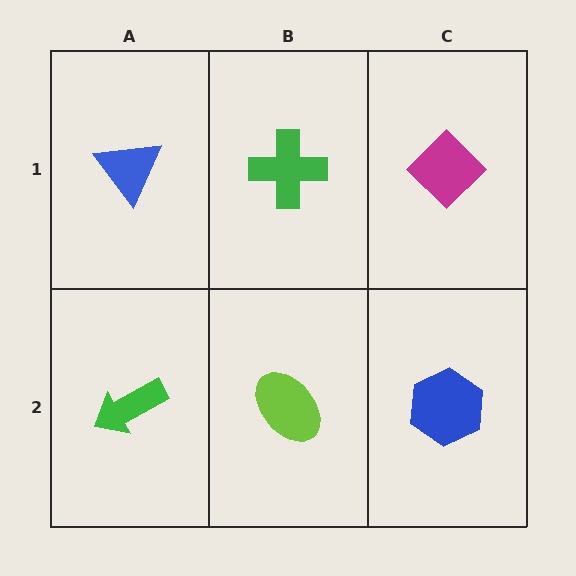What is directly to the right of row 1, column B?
A magenta diamond.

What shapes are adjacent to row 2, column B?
A green cross (row 1, column B), a green arrow (row 2, column A), a blue hexagon (row 2, column C).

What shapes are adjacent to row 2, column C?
A magenta diamond (row 1, column C), a lime ellipse (row 2, column B).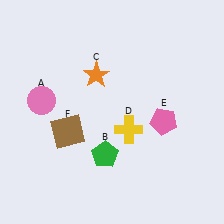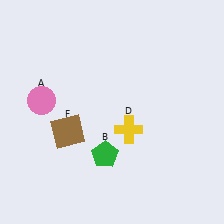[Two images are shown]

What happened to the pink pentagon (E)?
The pink pentagon (E) was removed in Image 2. It was in the bottom-right area of Image 1.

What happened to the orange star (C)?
The orange star (C) was removed in Image 2. It was in the top-left area of Image 1.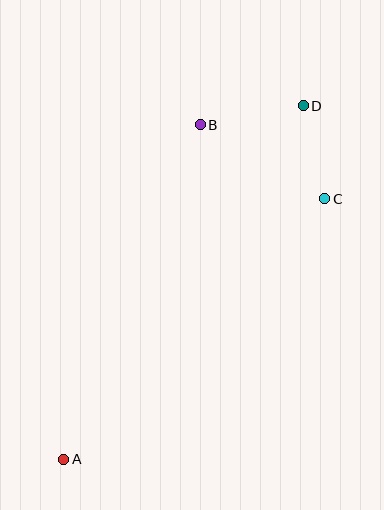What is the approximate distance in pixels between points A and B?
The distance between A and B is approximately 361 pixels.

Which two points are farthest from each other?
Points A and D are farthest from each other.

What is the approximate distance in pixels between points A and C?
The distance between A and C is approximately 369 pixels.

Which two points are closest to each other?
Points C and D are closest to each other.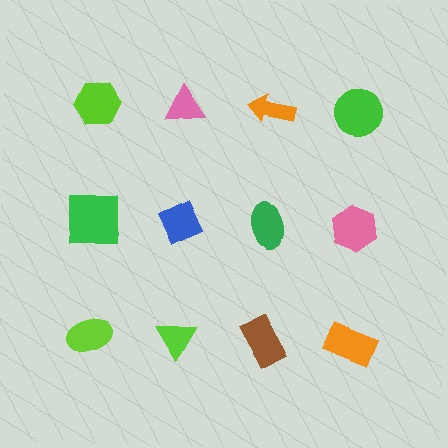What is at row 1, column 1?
A lime hexagon.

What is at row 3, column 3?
A brown rectangle.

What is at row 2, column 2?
A blue diamond.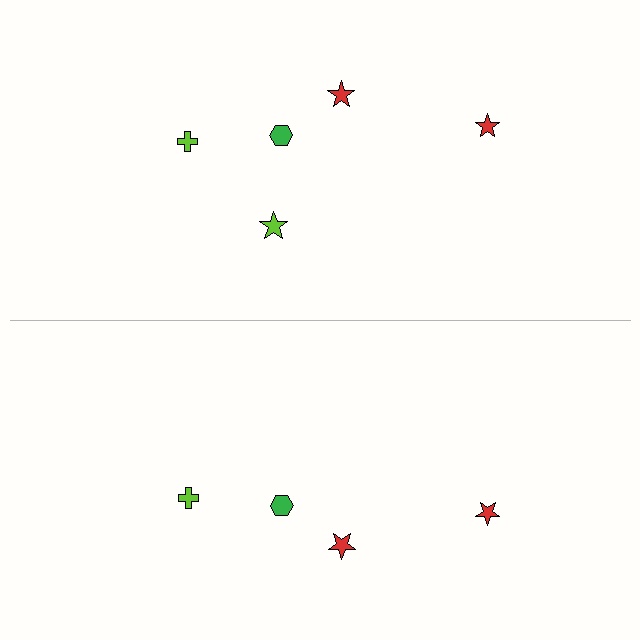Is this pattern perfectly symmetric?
No, the pattern is not perfectly symmetric. A lime star is missing from the bottom side.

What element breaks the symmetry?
A lime star is missing from the bottom side.